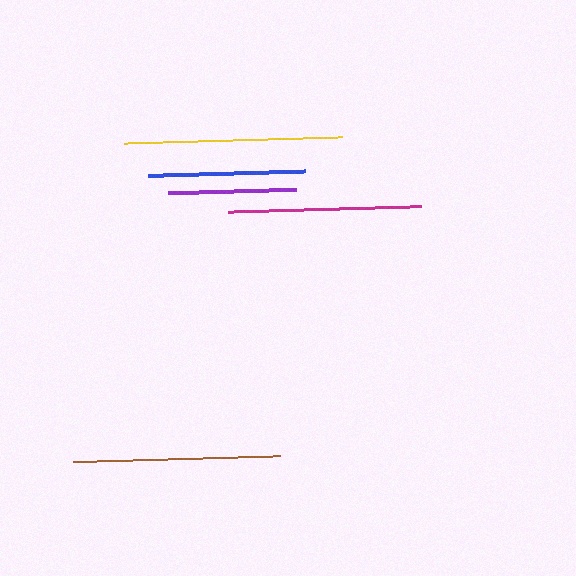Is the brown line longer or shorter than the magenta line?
The brown line is longer than the magenta line.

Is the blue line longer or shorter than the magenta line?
The magenta line is longer than the blue line.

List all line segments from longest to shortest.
From longest to shortest: yellow, brown, magenta, blue, purple.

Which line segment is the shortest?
The purple line is the shortest at approximately 128 pixels.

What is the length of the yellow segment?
The yellow segment is approximately 218 pixels long.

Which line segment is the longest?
The yellow line is the longest at approximately 218 pixels.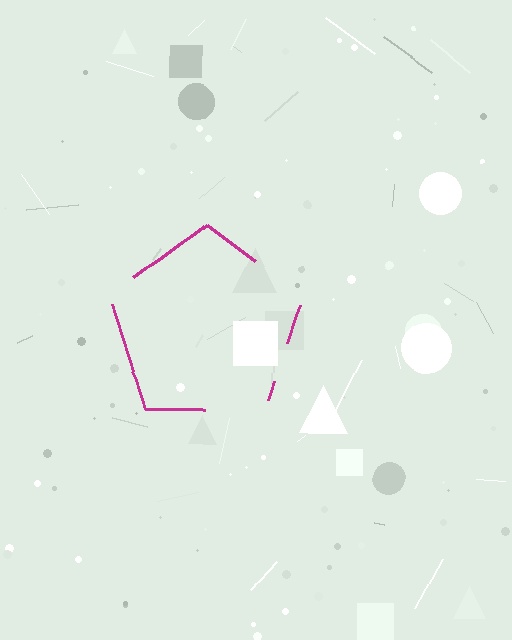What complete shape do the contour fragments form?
The contour fragments form a pentagon.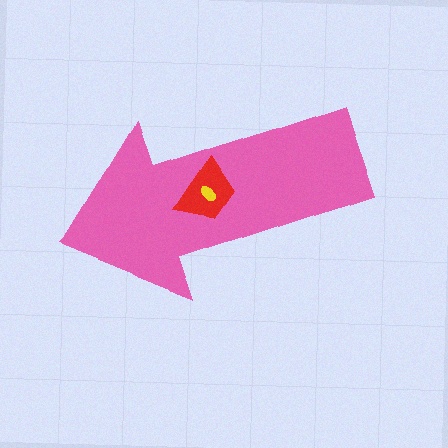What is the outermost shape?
The pink arrow.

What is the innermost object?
The yellow ellipse.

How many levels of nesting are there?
3.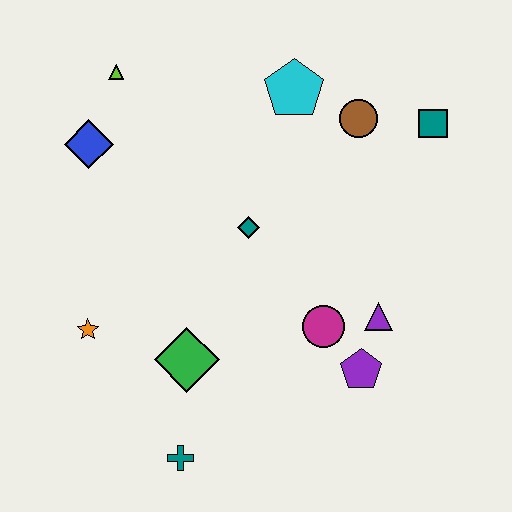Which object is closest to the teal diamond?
The magenta circle is closest to the teal diamond.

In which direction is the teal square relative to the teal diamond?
The teal square is to the right of the teal diamond.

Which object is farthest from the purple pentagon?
The lime triangle is farthest from the purple pentagon.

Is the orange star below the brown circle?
Yes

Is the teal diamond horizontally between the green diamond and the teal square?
Yes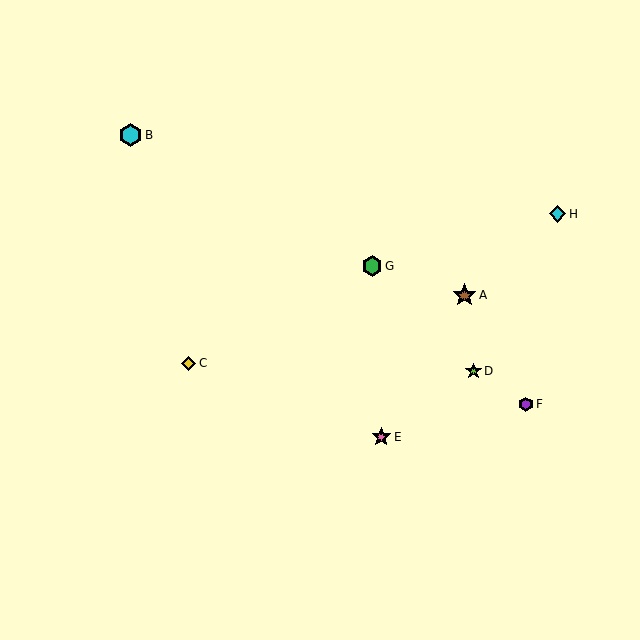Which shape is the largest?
The cyan hexagon (labeled B) is the largest.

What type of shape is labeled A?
Shape A is a brown star.